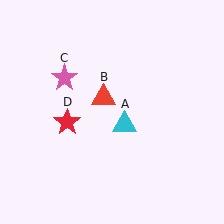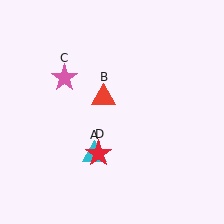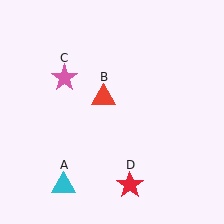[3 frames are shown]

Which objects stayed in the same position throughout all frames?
Red triangle (object B) and pink star (object C) remained stationary.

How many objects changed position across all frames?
2 objects changed position: cyan triangle (object A), red star (object D).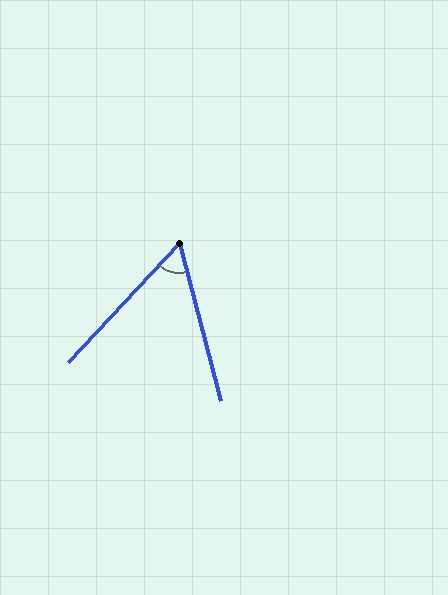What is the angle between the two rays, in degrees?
Approximately 58 degrees.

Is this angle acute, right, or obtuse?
It is acute.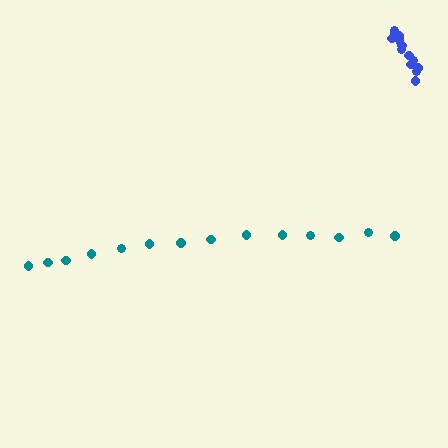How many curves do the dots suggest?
There are 2 distinct paths.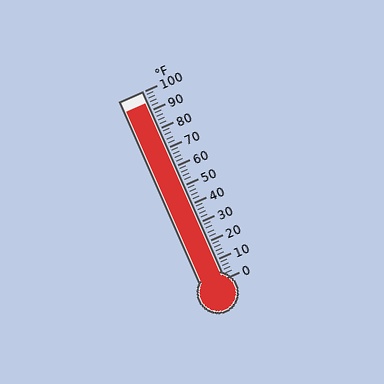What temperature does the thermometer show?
The thermometer shows approximately 94°F.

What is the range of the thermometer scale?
The thermometer scale ranges from 0°F to 100°F.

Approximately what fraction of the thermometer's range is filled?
The thermometer is filled to approximately 95% of its range.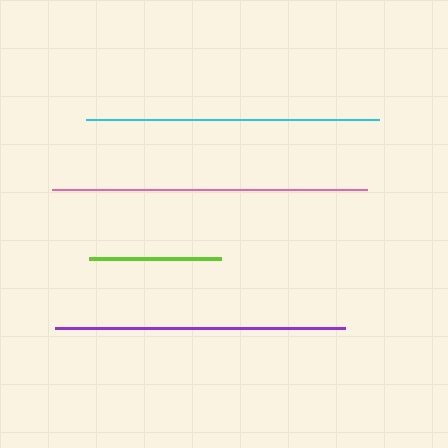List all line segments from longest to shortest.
From longest to shortest: pink, cyan, purple, lime.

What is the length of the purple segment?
The purple segment is approximately 289 pixels long.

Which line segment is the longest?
The pink line is the longest at approximately 315 pixels.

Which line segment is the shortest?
The lime line is the shortest at approximately 132 pixels.